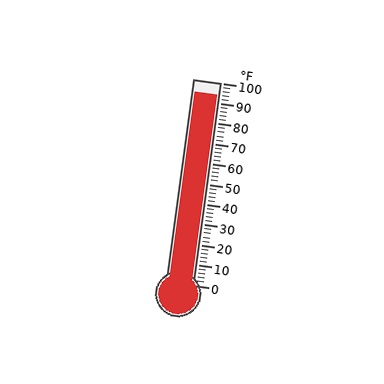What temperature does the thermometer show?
The thermometer shows approximately 94°F.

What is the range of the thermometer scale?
The thermometer scale ranges from 0°F to 100°F.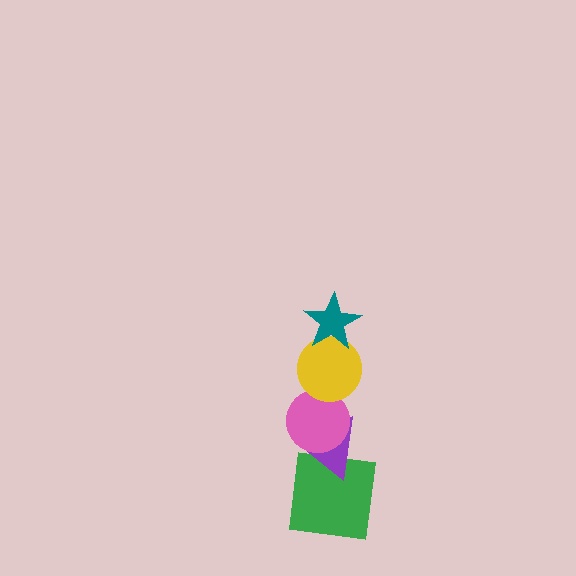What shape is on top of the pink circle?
The yellow circle is on top of the pink circle.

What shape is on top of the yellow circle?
The teal star is on top of the yellow circle.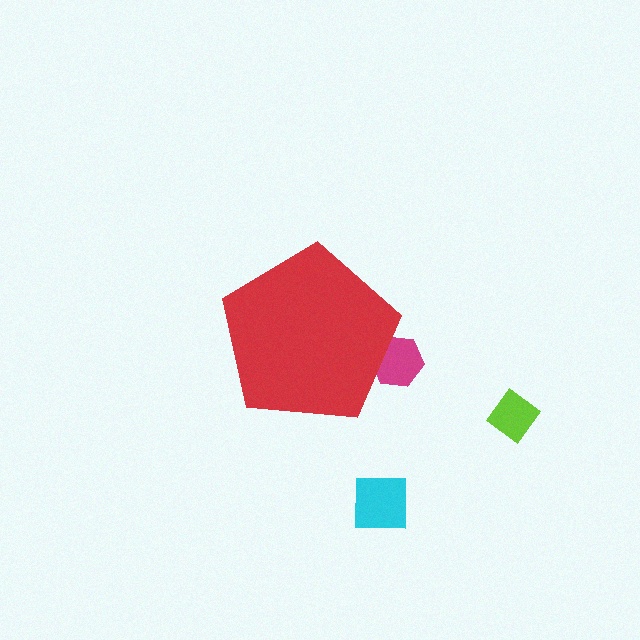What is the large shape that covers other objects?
A red pentagon.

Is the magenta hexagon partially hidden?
Yes, the magenta hexagon is partially hidden behind the red pentagon.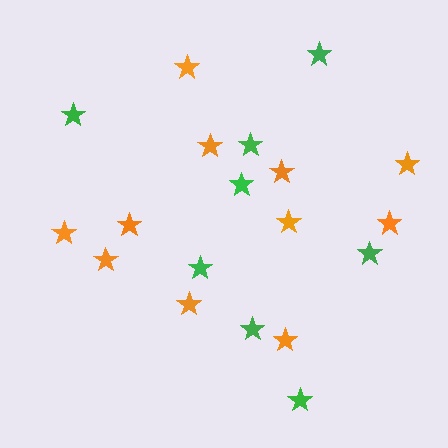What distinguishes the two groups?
There are 2 groups: one group of green stars (8) and one group of orange stars (11).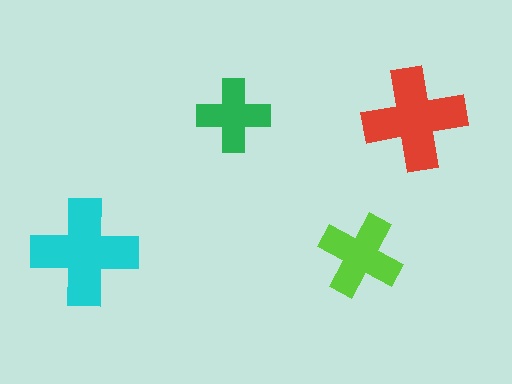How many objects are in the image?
There are 4 objects in the image.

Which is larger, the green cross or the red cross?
The red one.